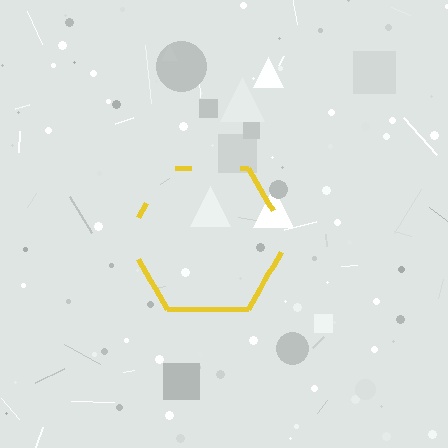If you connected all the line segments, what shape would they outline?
They would outline a hexagon.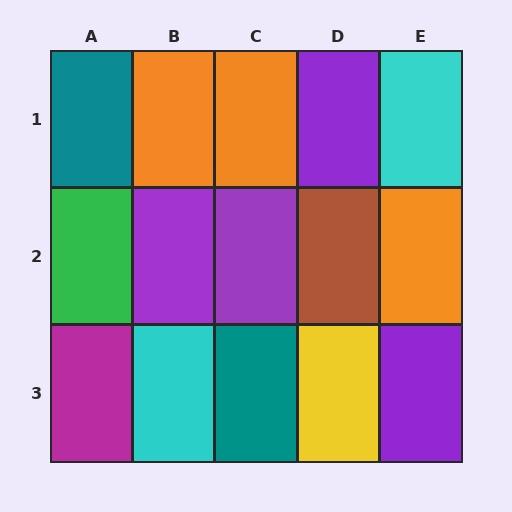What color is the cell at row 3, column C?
Teal.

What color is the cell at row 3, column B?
Cyan.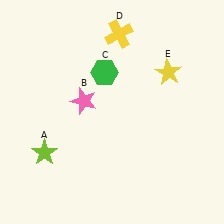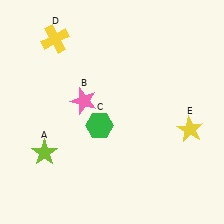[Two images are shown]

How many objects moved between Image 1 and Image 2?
3 objects moved between the two images.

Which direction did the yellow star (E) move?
The yellow star (E) moved down.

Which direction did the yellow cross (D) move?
The yellow cross (D) moved left.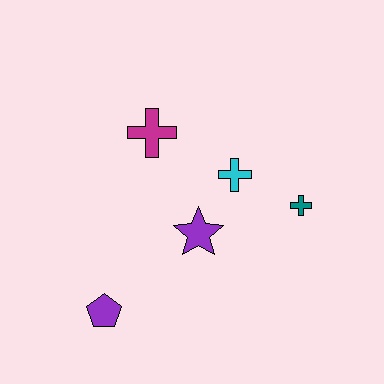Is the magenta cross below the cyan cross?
No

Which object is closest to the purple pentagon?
The purple star is closest to the purple pentagon.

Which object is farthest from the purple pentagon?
The teal cross is farthest from the purple pentagon.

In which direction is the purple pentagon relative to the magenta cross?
The purple pentagon is below the magenta cross.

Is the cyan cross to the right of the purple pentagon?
Yes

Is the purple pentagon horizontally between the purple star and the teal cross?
No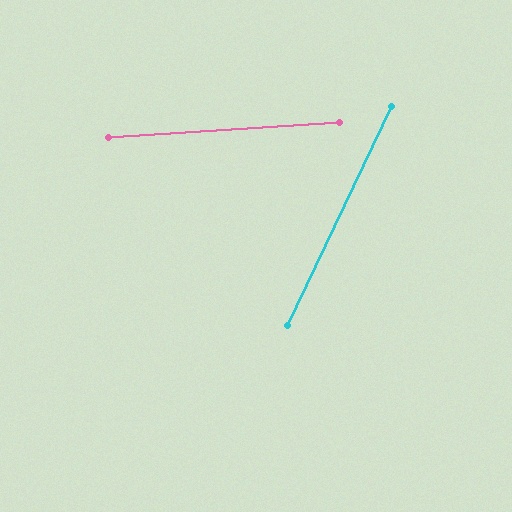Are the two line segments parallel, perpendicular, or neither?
Neither parallel nor perpendicular — they differ by about 61°.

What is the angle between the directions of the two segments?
Approximately 61 degrees.